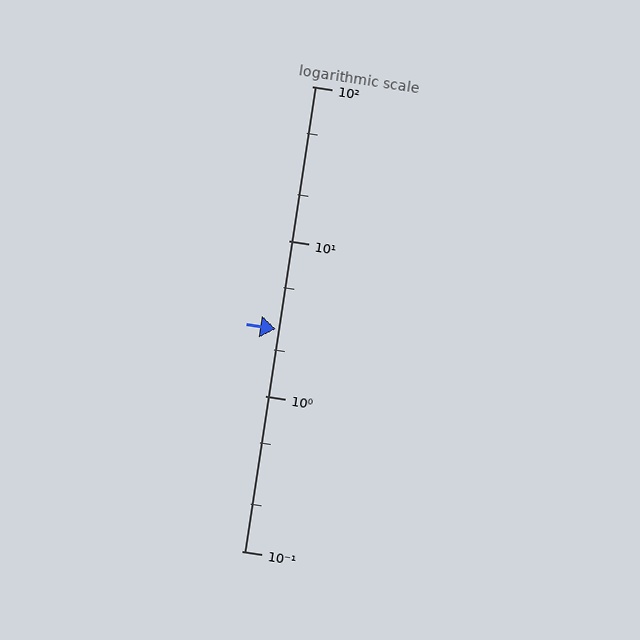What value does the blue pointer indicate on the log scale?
The pointer indicates approximately 2.7.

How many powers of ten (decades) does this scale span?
The scale spans 3 decades, from 0.1 to 100.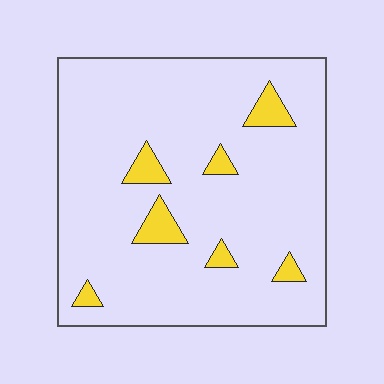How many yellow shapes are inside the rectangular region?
7.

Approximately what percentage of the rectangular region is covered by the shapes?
Approximately 10%.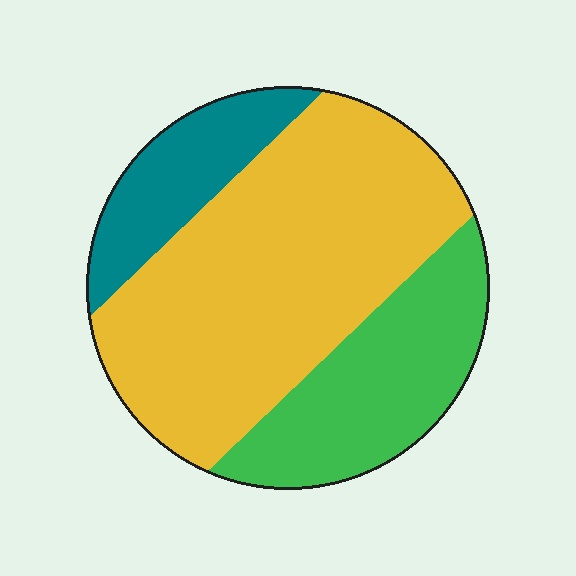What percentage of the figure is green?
Green takes up about one quarter (1/4) of the figure.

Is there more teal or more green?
Green.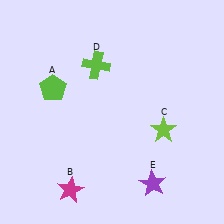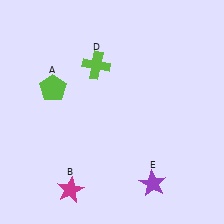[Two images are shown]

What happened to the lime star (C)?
The lime star (C) was removed in Image 2. It was in the bottom-right area of Image 1.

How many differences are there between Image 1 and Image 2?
There is 1 difference between the two images.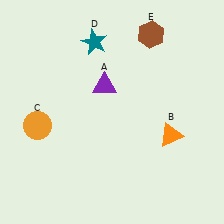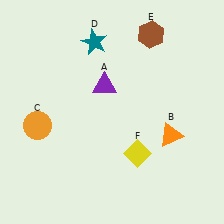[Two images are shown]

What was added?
A yellow diamond (F) was added in Image 2.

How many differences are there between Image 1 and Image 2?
There is 1 difference between the two images.